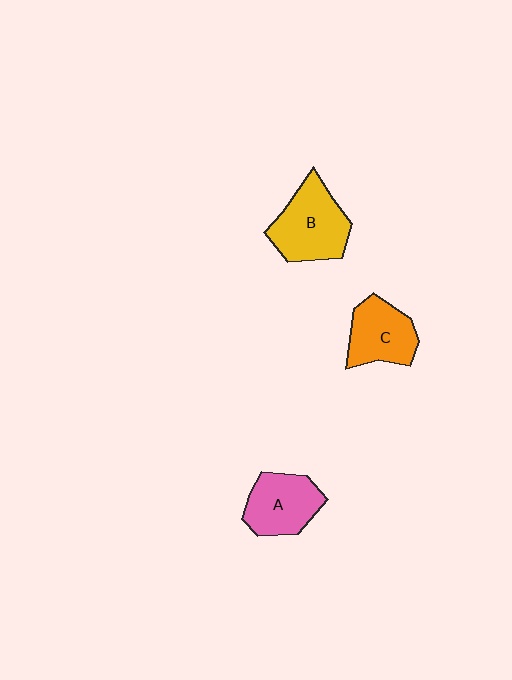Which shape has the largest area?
Shape B (yellow).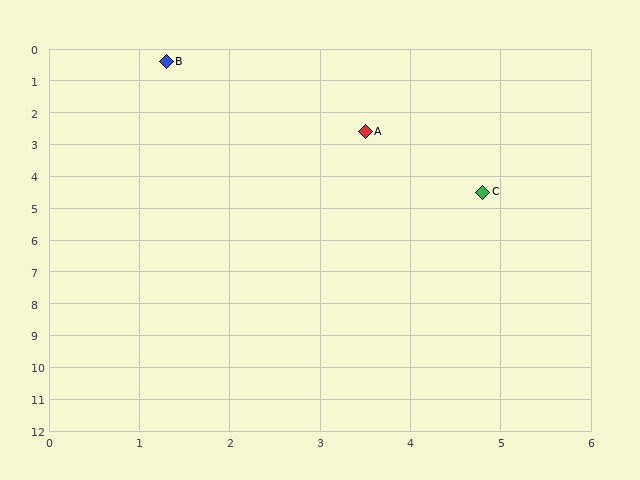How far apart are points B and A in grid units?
Points B and A are about 3.1 grid units apart.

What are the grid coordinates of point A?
Point A is at approximately (3.5, 2.6).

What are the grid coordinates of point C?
Point C is at approximately (4.8, 4.5).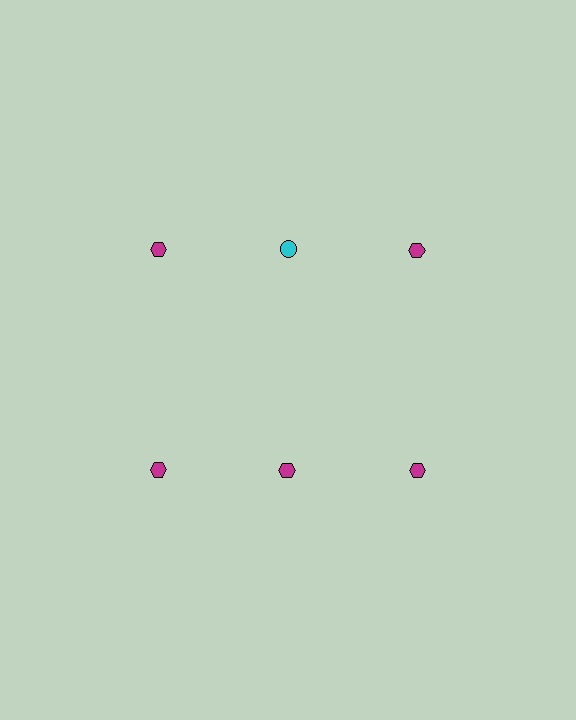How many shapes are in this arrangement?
There are 6 shapes arranged in a grid pattern.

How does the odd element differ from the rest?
It differs in both color (cyan instead of magenta) and shape (circle instead of hexagon).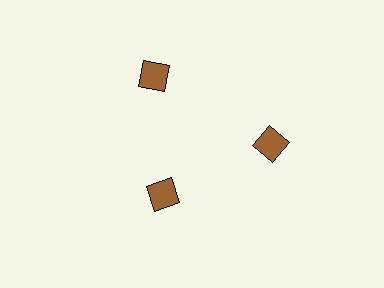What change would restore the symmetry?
The symmetry would be restored by moving it outward, back onto the ring so that all 3 squares sit at equal angles and equal distance from the center.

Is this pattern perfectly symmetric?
No. The 3 brown squares are arranged in a ring, but one element near the 7 o'clock position is pulled inward toward the center, breaking the 3-fold rotational symmetry.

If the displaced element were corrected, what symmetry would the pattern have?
It would have 3-fold rotational symmetry — the pattern would map onto itself every 120 degrees.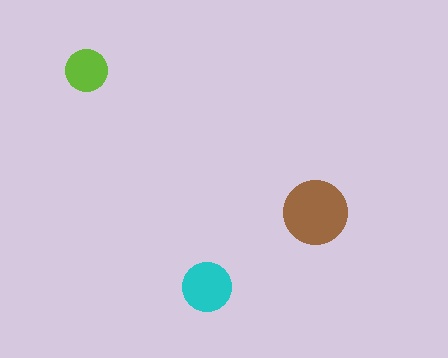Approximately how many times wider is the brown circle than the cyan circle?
About 1.5 times wider.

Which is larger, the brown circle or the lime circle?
The brown one.